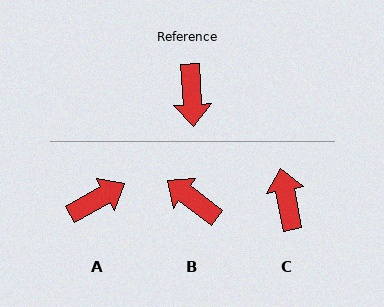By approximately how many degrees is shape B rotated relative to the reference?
Approximately 131 degrees clockwise.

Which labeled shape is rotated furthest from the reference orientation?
C, about 172 degrees away.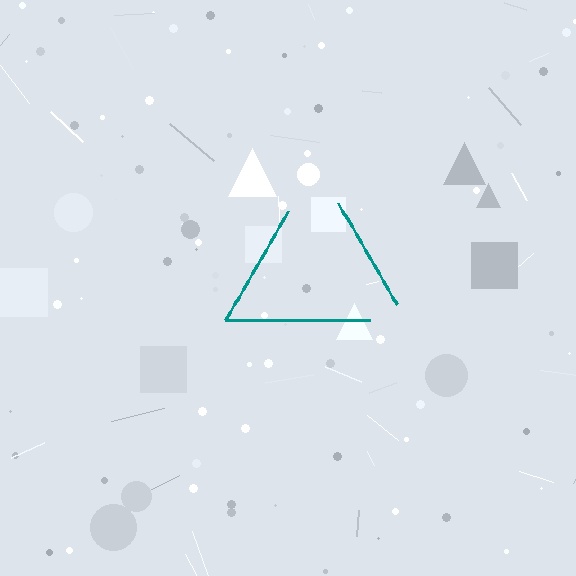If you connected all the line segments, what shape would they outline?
They would outline a triangle.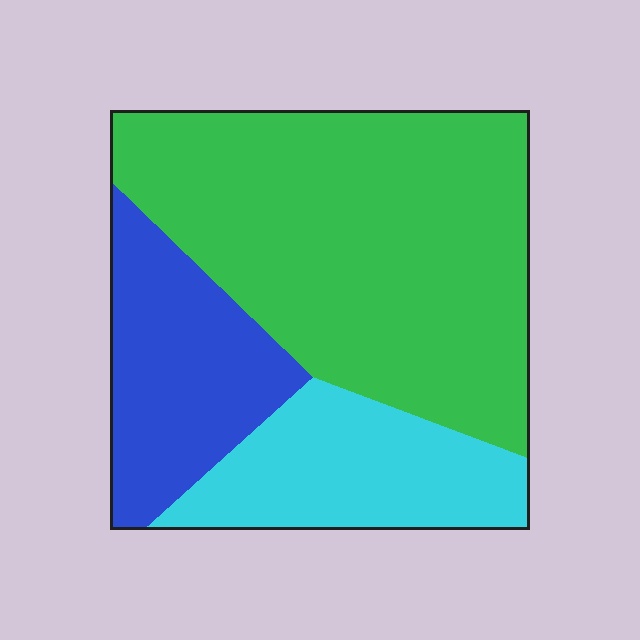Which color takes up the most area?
Green, at roughly 55%.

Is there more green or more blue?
Green.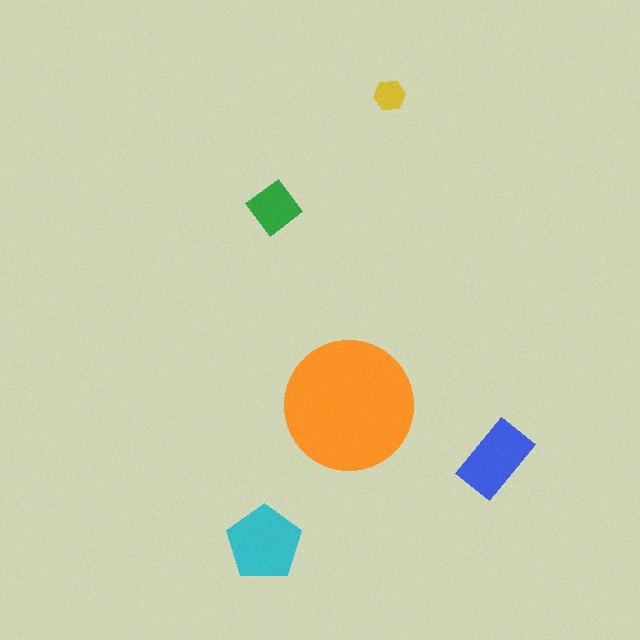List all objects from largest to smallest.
The orange circle, the cyan pentagon, the blue rectangle, the green diamond, the yellow hexagon.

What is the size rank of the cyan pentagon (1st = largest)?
2nd.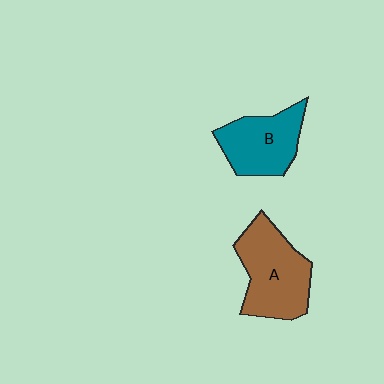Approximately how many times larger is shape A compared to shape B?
Approximately 1.2 times.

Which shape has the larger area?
Shape A (brown).